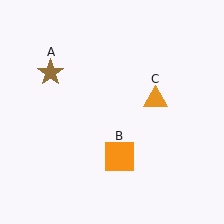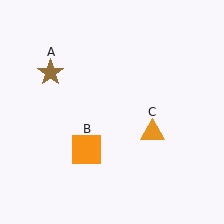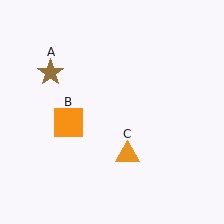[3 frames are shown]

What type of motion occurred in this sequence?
The orange square (object B), orange triangle (object C) rotated clockwise around the center of the scene.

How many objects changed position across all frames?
2 objects changed position: orange square (object B), orange triangle (object C).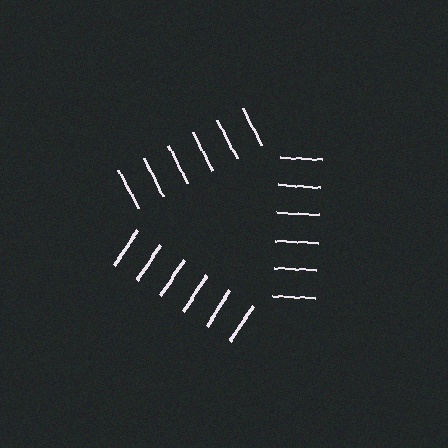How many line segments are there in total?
18 — 6 along each of the 3 edges.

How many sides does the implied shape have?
3 sides — the line-ends trace a triangle.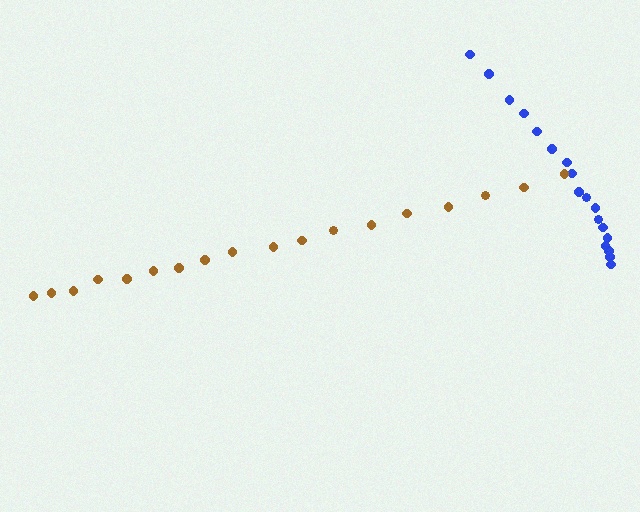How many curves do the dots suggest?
There are 2 distinct paths.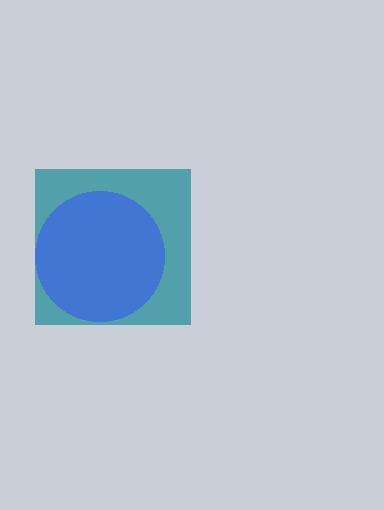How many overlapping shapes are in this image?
There are 2 overlapping shapes in the image.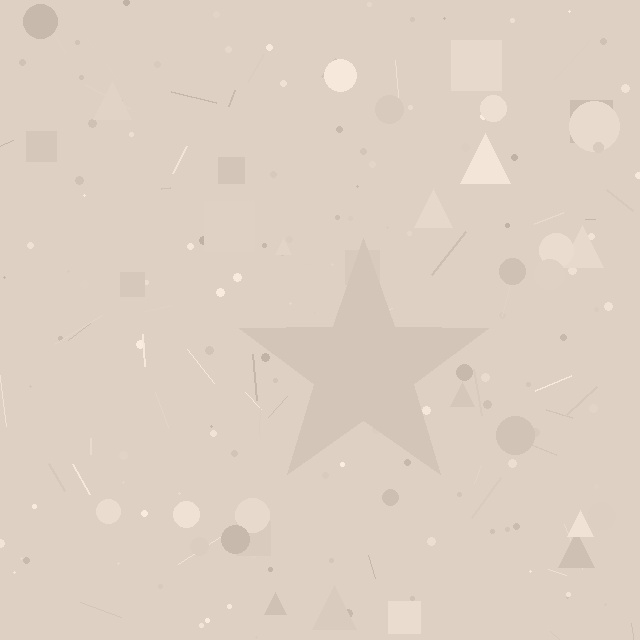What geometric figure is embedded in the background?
A star is embedded in the background.